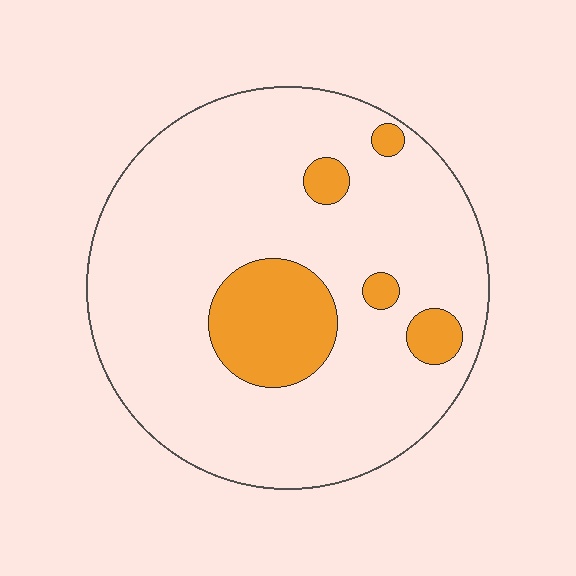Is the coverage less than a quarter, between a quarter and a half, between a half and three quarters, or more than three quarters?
Less than a quarter.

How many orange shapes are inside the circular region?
5.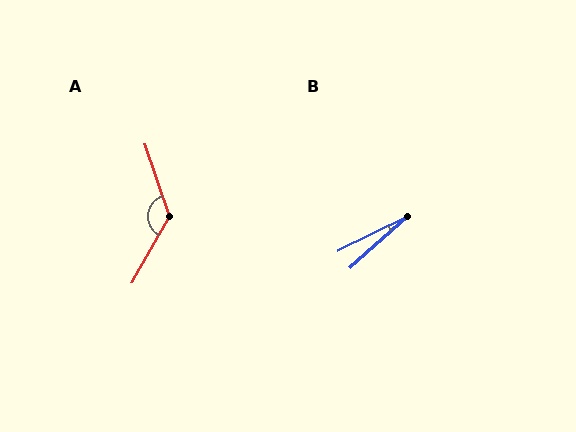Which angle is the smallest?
B, at approximately 15 degrees.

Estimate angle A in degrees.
Approximately 132 degrees.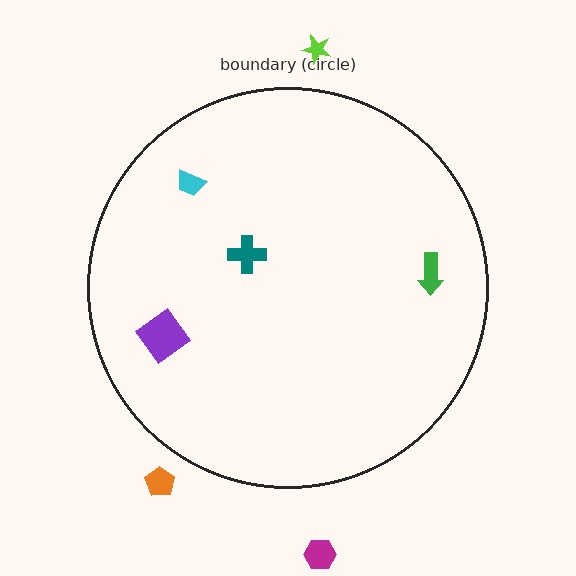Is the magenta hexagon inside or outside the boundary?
Outside.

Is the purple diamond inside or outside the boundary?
Inside.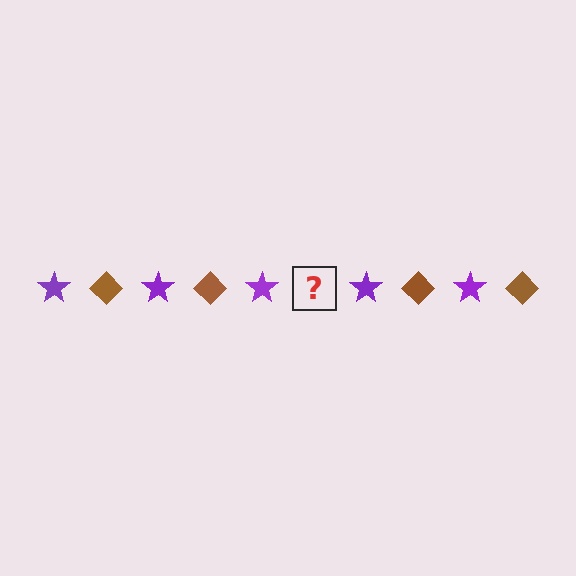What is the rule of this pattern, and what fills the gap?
The rule is that the pattern alternates between purple star and brown diamond. The gap should be filled with a brown diamond.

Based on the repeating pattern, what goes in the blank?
The blank should be a brown diamond.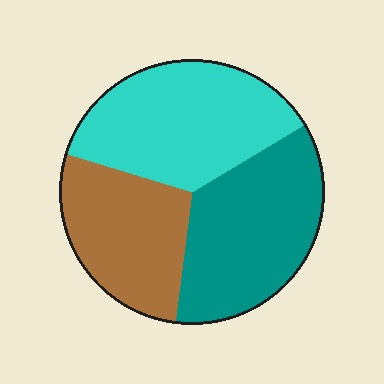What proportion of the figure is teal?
Teal covers 35% of the figure.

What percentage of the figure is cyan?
Cyan takes up between a third and a half of the figure.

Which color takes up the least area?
Brown, at roughly 30%.